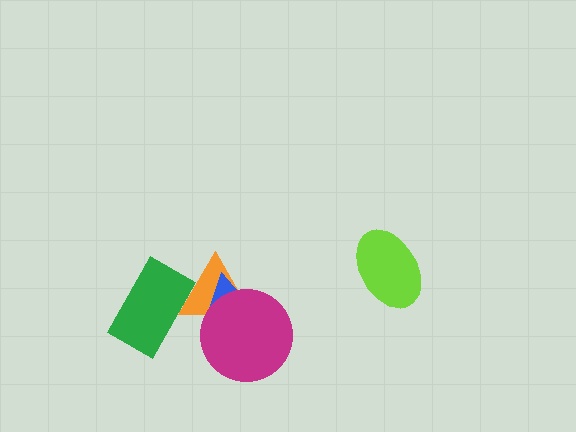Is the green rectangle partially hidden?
Yes, it is partially covered by another shape.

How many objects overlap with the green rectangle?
1 object overlaps with the green rectangle.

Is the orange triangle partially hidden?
Yes, it is partially covered by another shape.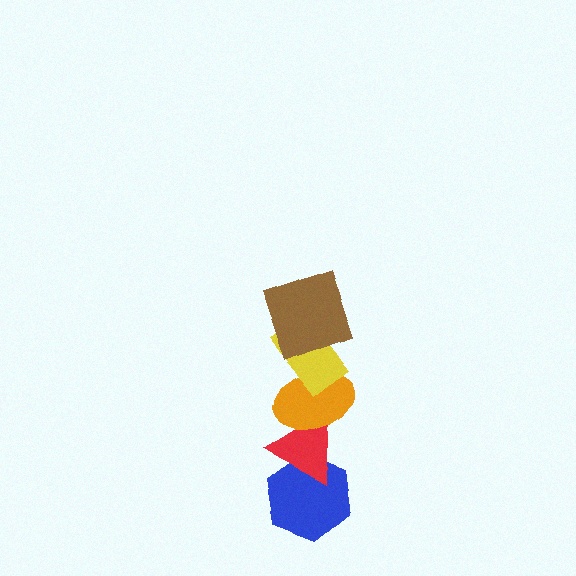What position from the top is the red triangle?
The red triangle is 4th from the top.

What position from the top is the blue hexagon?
The blue hexagon is 5th from the top.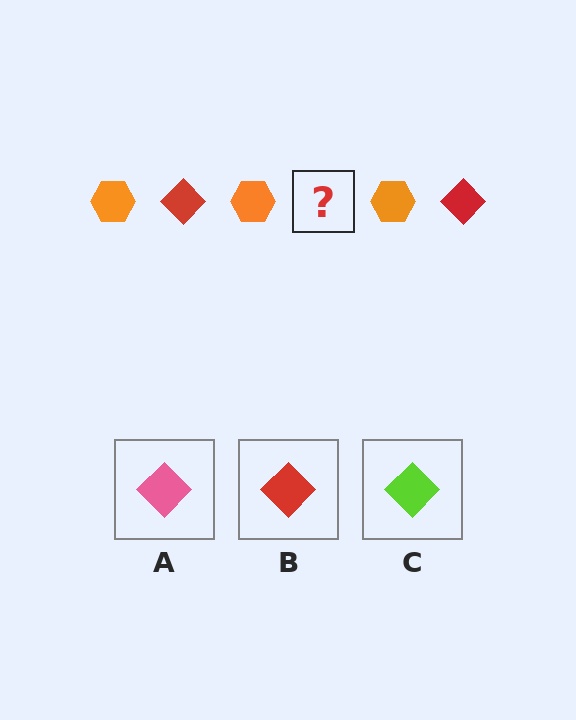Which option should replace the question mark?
Option B.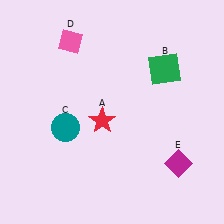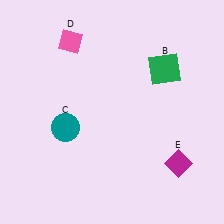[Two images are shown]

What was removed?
The red star (A) was removed in Image 2.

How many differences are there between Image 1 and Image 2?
There is 1 difference between the two images.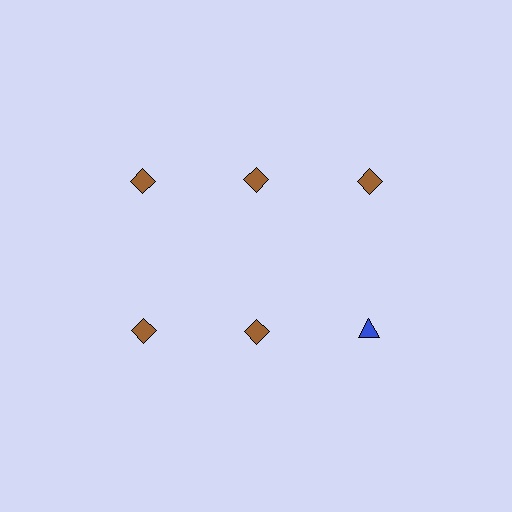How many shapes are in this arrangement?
There are 6 shapes arranged in a grid pattern.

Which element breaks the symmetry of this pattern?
The blue triangle in the second row, center column breaks the symmetry. All other shapes are brown diamonds.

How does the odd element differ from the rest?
It differs in both color (blue instead of brown) and shape (triangle instead of diamond).